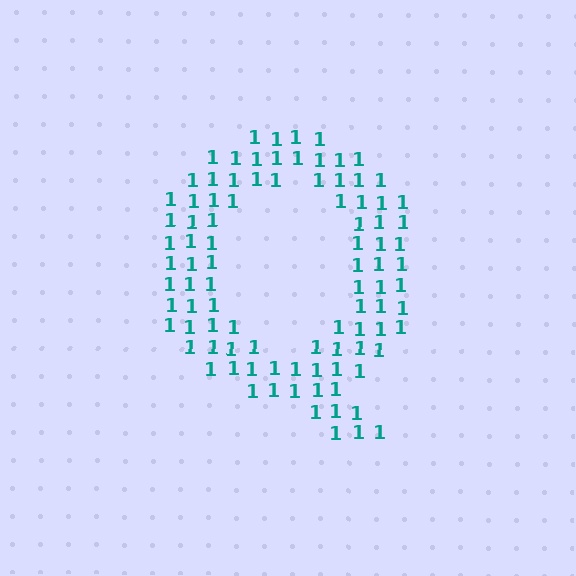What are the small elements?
The small elements are digit 1's.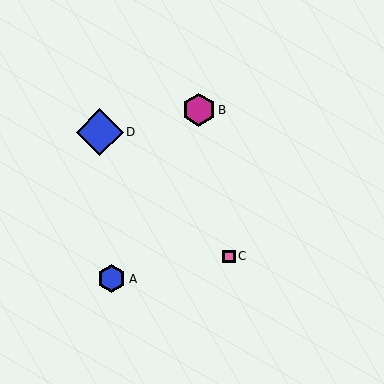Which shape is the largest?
The blue diamond (labeled D) is the largest.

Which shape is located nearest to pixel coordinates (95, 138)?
The blue diamond (labeled D) at (100, 132) is nearest to that location.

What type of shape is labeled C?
Shape C is a pink square.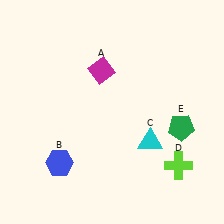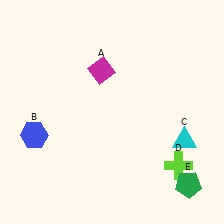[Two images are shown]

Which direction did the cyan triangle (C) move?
The cyan triangle (C) moved right.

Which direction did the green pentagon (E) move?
The green pentagon (E) moved down.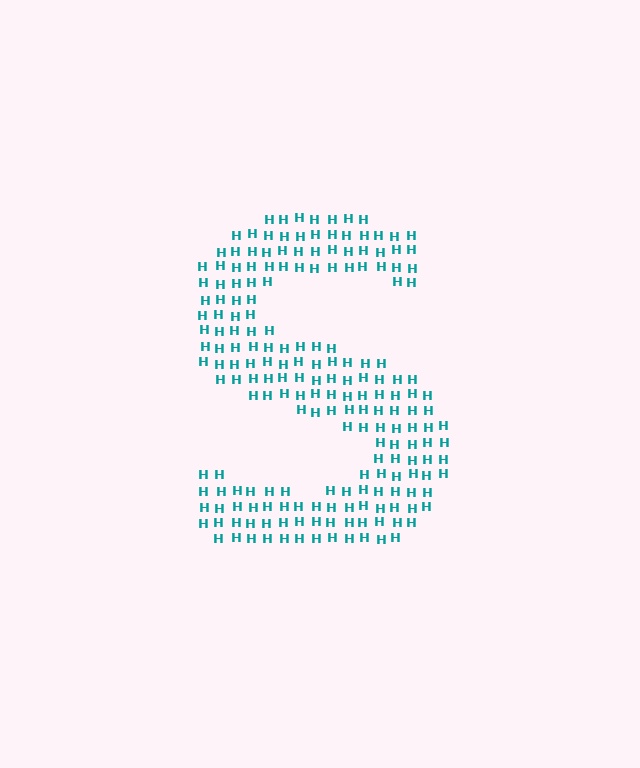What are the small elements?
The small elements are letter H's.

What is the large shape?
The large shape is the letter S.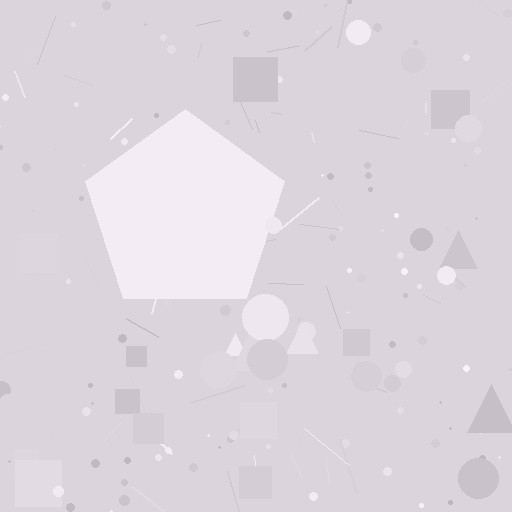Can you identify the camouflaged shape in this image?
The camouflaged shape is a pentagon.